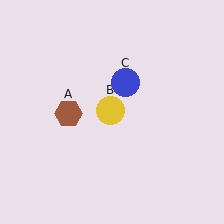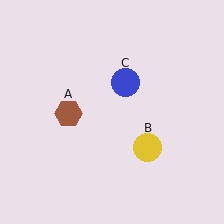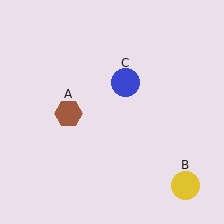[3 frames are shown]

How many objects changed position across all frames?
1 object changed position: yellow circle (object B).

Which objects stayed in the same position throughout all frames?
Brown hexagon (object A) and blue circle (object C) remained stationary.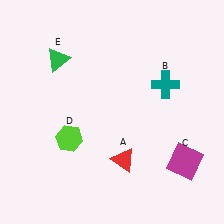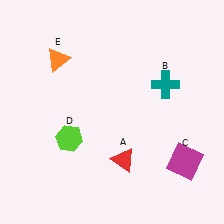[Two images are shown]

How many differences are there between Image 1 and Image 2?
There is 1 difference between the two images.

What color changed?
The triangle (E) changed from green in Image 1 to orange in Image 2.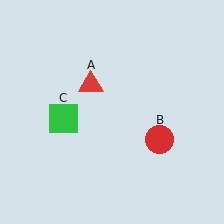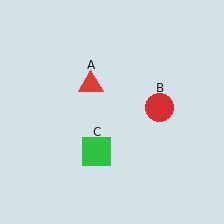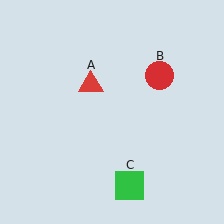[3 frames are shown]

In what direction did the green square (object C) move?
The green square (object C) moved down and to the right.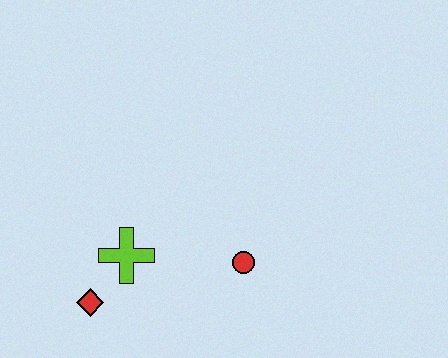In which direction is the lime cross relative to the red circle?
The lime cross is to the left of the red circle.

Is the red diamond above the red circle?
No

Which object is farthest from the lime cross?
The red circle is farthest from the lime cross.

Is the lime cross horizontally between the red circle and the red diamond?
Yes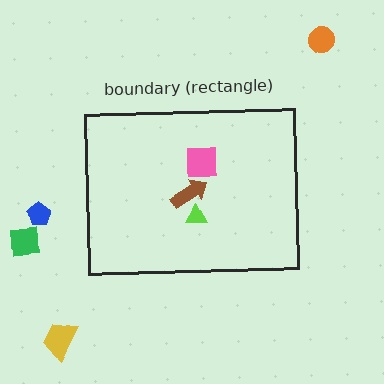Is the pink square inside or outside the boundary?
Inside.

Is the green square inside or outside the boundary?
Outside.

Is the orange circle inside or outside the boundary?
Outside.